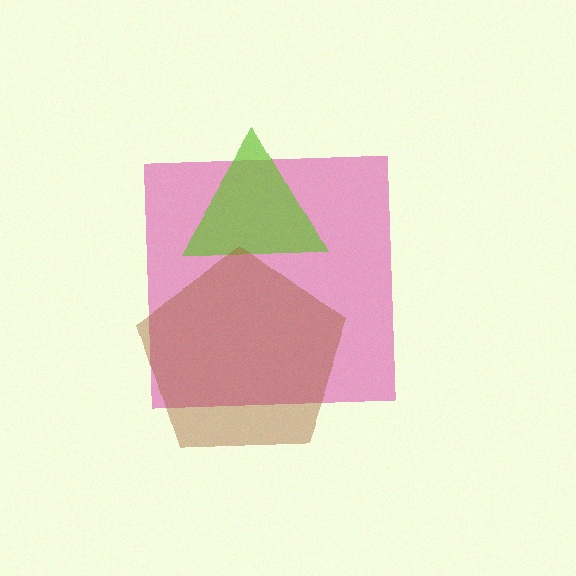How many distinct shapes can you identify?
There are 3 distinct shapes: a pink square, a lime triangle, a brown pentagon.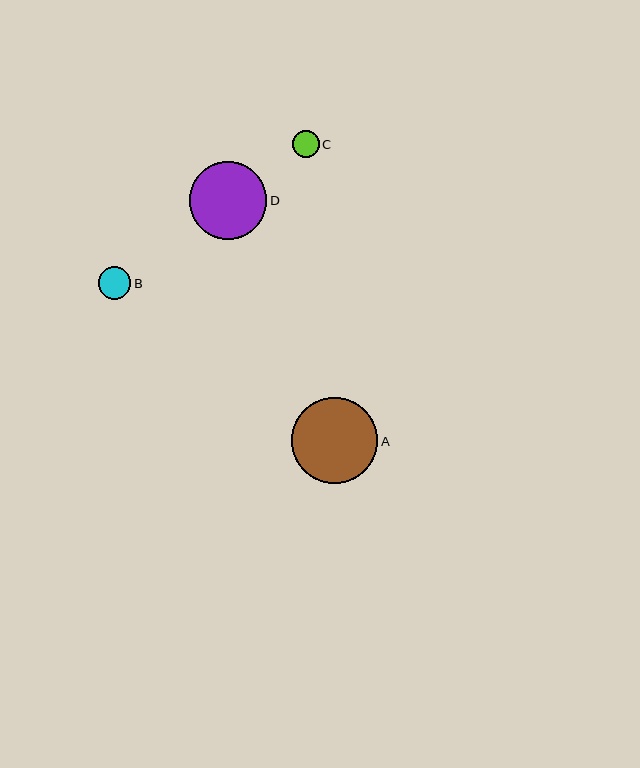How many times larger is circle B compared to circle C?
Circle B is approximately 1.2 times the size of circle C.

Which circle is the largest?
Circle A is the largest with a size of approximately 86 pixels.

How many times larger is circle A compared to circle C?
Circle A is approximately 3.2 times the size of circle C.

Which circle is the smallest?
Circle C is the smallest with a size of approximately 27 pixels.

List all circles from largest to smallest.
From largest to smallest: A, D, B, C.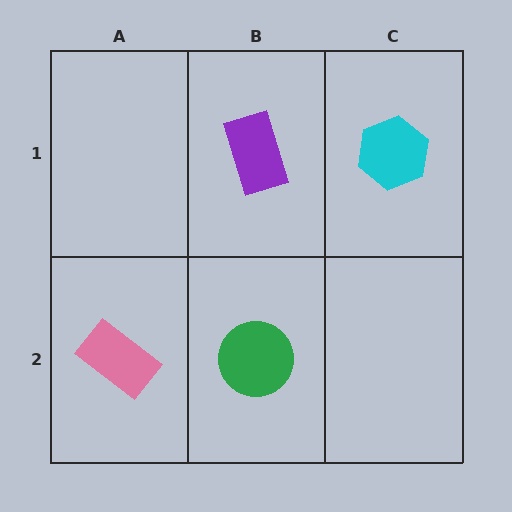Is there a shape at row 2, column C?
No, that cell is empty.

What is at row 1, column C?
A cyan hexagon.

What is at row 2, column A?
A pink rectangle.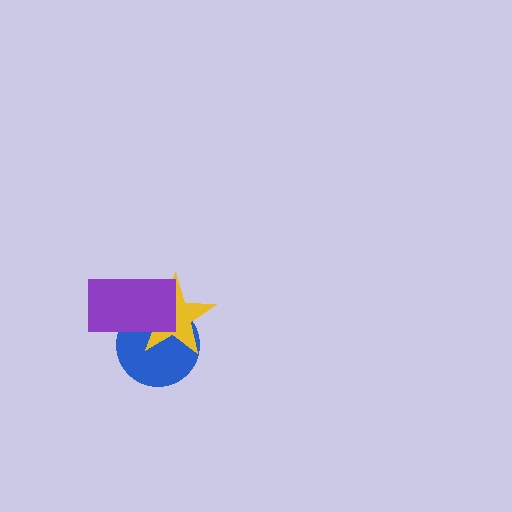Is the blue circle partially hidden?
Yes, it is partially covered by another shape.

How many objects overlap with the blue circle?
2 objects overlap with the blue circle.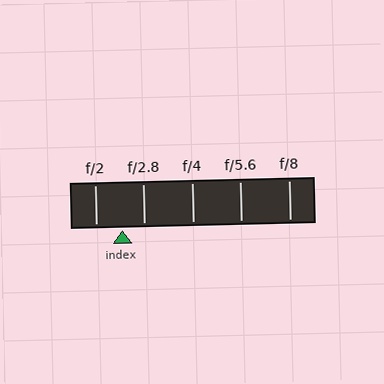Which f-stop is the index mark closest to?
The index mark is closest to f/2.8.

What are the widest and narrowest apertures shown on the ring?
The widest aperture shown is f/2 and the narrowest is f/8.